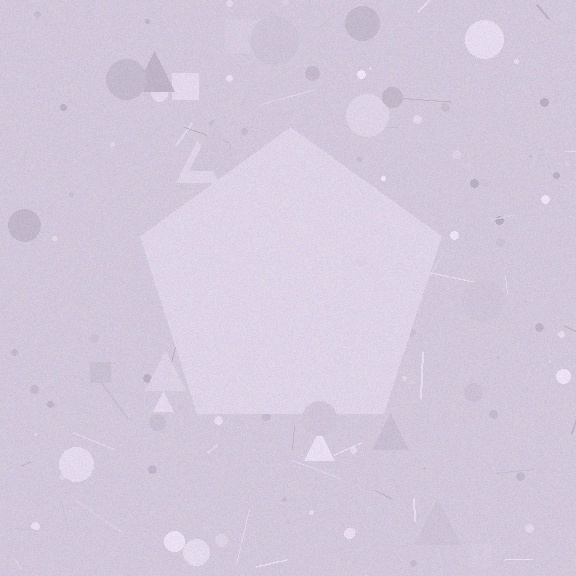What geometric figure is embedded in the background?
A pentagon is embedded in the background.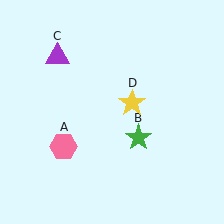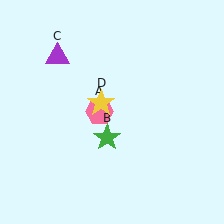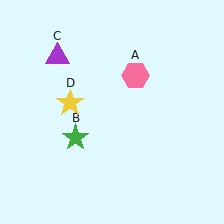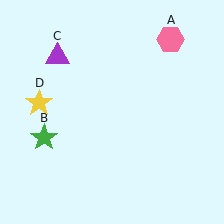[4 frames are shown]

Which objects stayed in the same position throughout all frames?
Purple triangle (object C) remained stationary.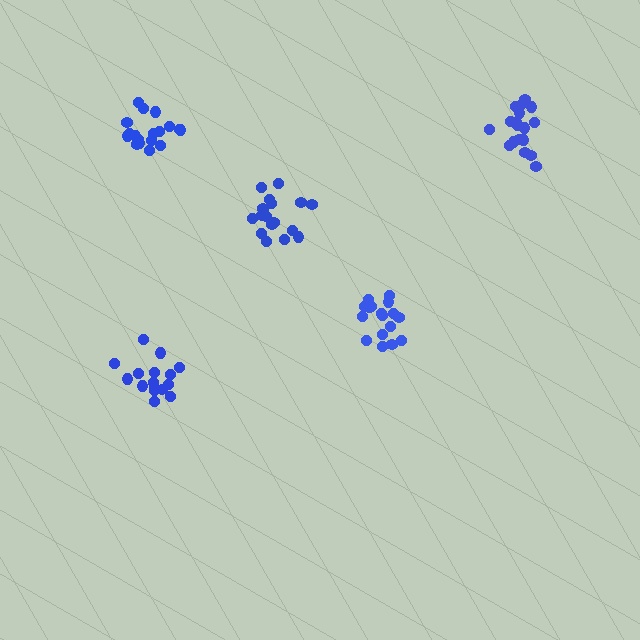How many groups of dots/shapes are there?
There are 5 groups.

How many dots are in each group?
Group 1: 18 dots, Group 2: 18 dots, Group 3: 18 dots, Group 4: 17 dots, Group 5: 16 dots (87 total).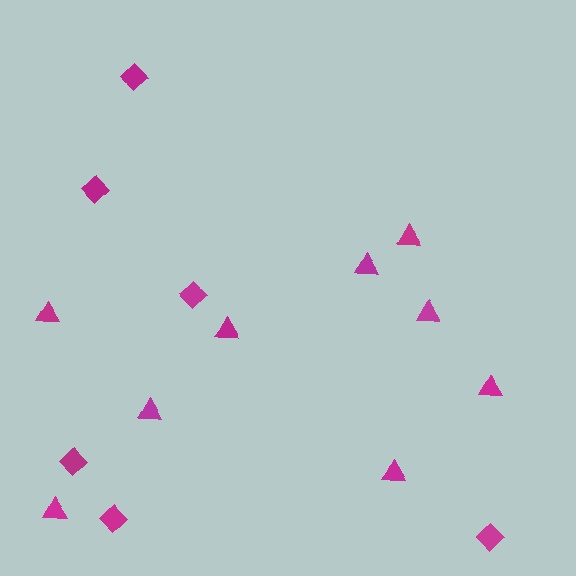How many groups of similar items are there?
There are 2 groups: one group of diamonds (6) and one group of triangles (9).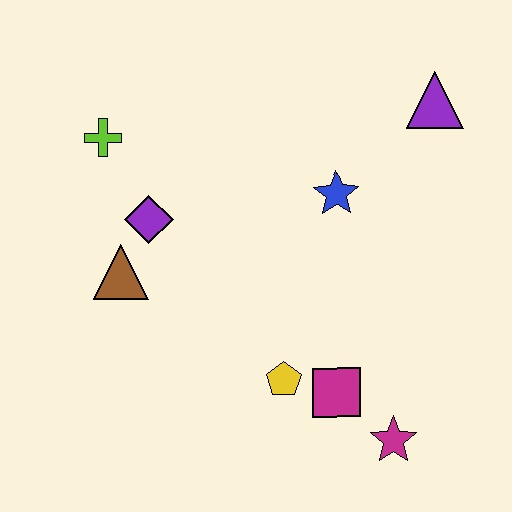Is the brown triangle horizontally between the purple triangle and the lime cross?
Yes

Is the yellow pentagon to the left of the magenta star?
Yes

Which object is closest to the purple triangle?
The blue star is closest to the purple triangle.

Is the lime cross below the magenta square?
No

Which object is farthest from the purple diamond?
The magenta star is farthest from the purple diamond.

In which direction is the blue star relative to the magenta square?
The blue star is above the magenta square.